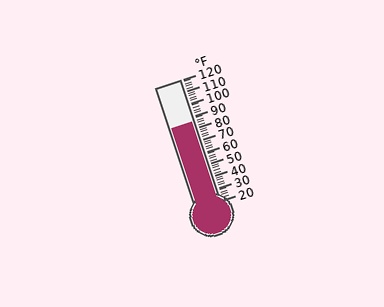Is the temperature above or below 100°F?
The temperature is below 100°F.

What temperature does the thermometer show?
The thermometer shows approximately 86°F.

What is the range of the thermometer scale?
The thermometer scale ranges from 20°F to 120°F.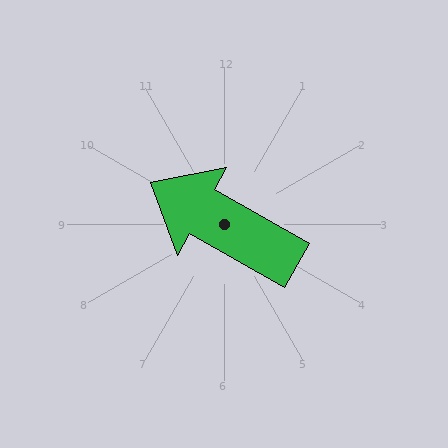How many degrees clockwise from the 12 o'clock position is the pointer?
Approximately 299 degrees.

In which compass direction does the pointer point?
Northwest.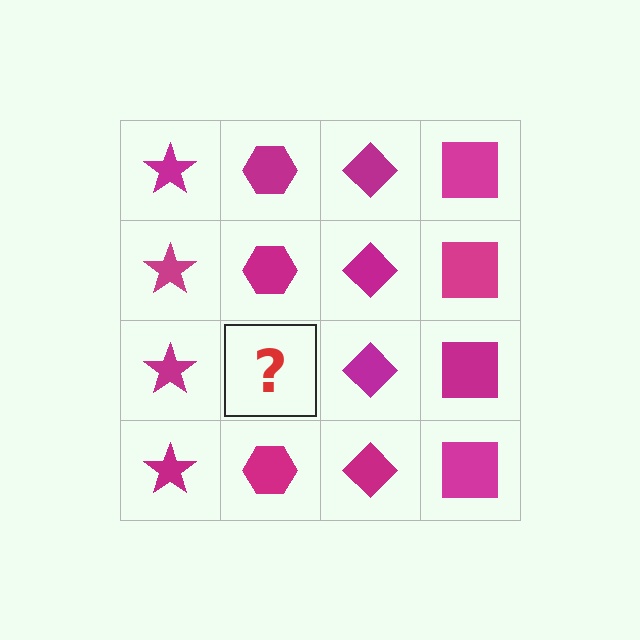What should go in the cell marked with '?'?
The missing cell should contain a magenta hexagon.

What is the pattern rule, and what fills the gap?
The rule is that each column has a consistent shape. The gap should be filled with a magenta hexagon.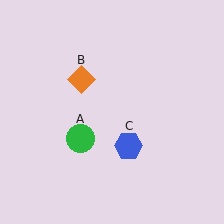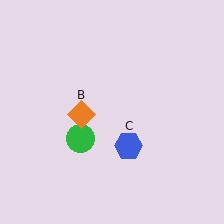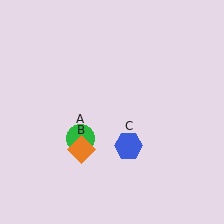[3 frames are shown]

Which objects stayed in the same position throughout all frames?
Green circle (object A) and blue hexagon (object C) remained stationary.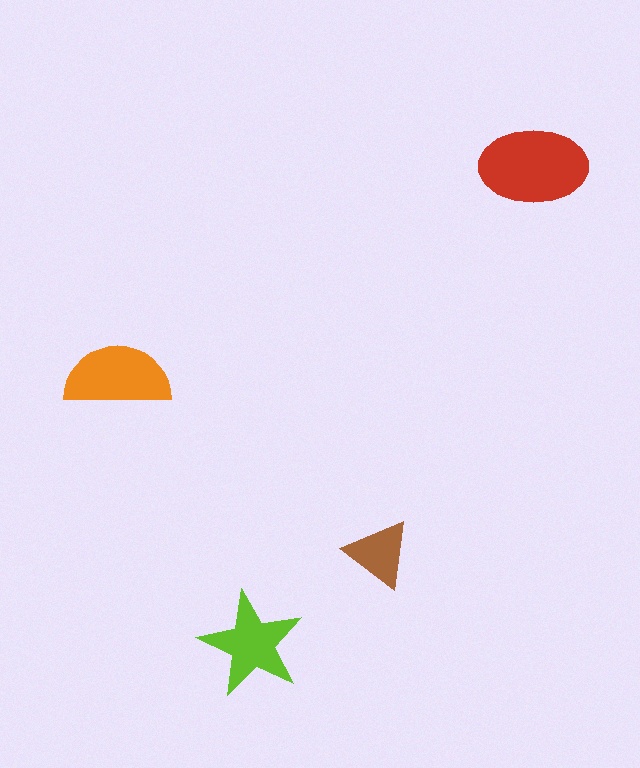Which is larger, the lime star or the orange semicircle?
The orange semicircle.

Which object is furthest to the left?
The orange semicircle is leftmost.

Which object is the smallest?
The brown triangle.